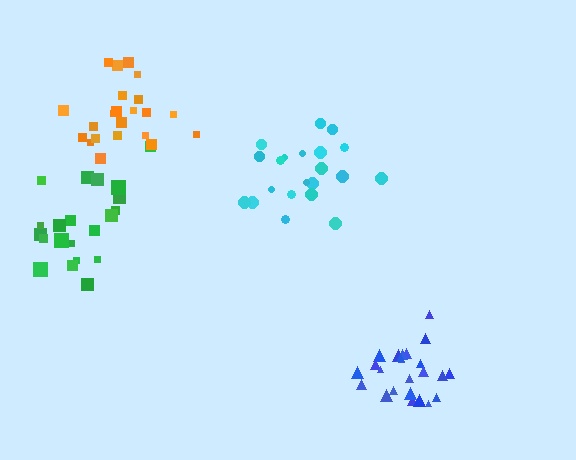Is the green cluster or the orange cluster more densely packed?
Orange.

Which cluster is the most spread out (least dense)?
Cyan.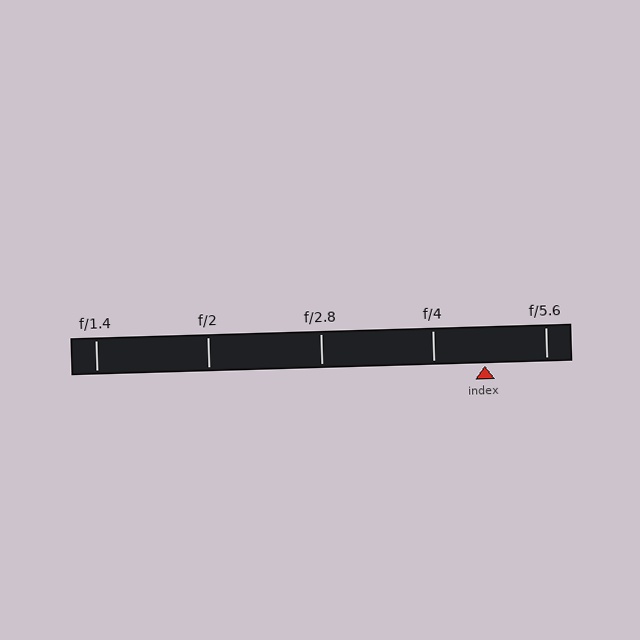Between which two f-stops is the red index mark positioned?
The index mark is between f/4 and f/5.6.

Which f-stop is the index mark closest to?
The index mark is closest to f/4.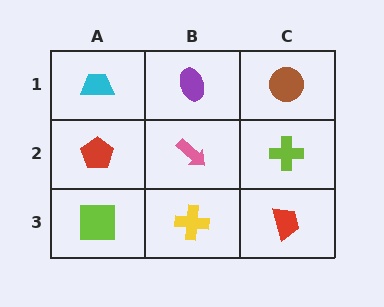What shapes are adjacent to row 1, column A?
A red pentagon (row 2, column A), a purple ellipse (row 1, column B).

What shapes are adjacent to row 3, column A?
A red pentagon (row 2, column A), a yellow cross (row 3, column B).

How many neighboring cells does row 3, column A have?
2.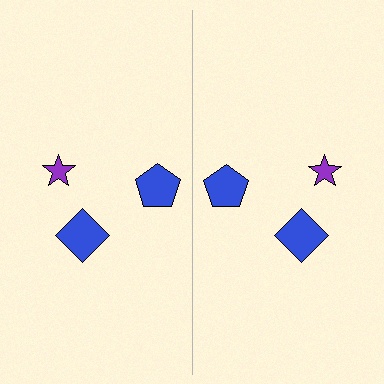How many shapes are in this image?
There are 6 shapes in this image.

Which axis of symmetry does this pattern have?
The pattern has a vertical axis of symmetry running through the center of the image.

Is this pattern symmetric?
Yes, this pattern has bilateral (reflection) symmetry.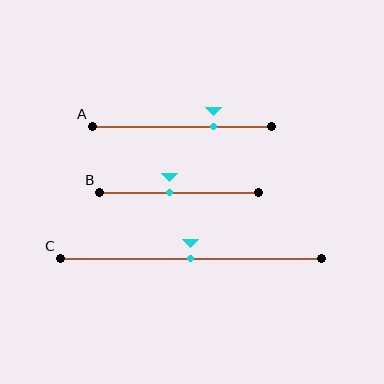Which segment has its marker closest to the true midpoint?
Segment C has its marker closest to the true midpoint.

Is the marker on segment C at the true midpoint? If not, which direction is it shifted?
Yes, the marker on segment C is at the true midpoint.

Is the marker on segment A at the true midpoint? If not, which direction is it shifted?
No, the marker on segment A is shifted to the right by about 18% of the segment length.